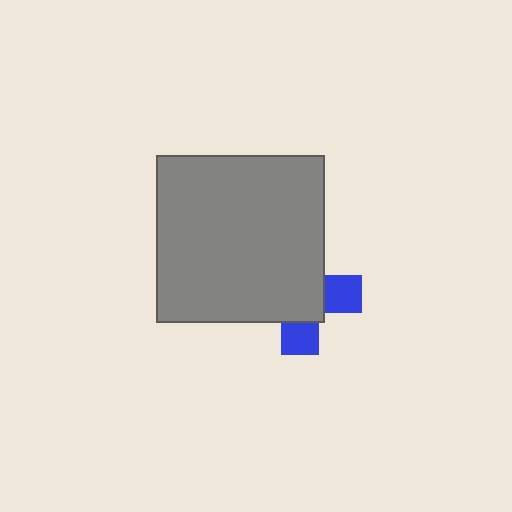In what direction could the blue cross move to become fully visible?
The blue cross could move toward the lower-right. That would shift it out from behind the gray square entirely.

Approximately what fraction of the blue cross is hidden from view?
Roughly 68% of the blue cross is hidden behind the gray square.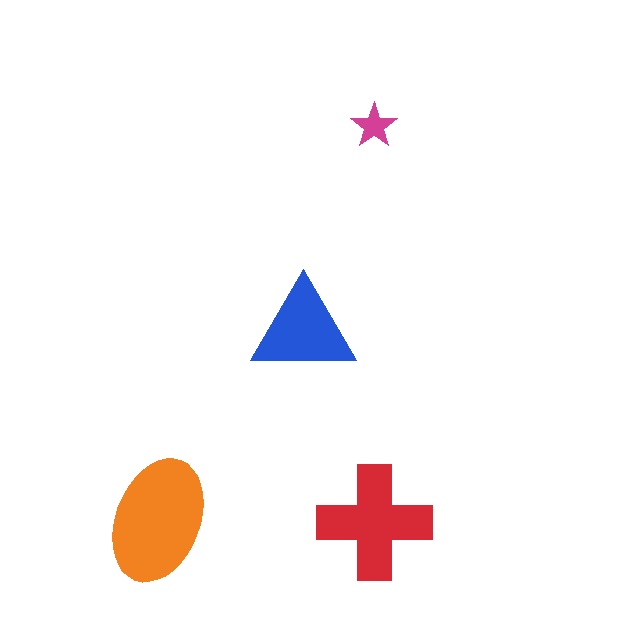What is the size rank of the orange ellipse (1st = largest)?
1st.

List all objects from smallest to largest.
The magenta star, the blue triangle, the red cross, the orange ellipse.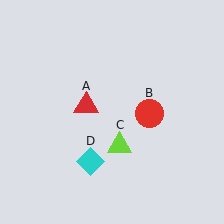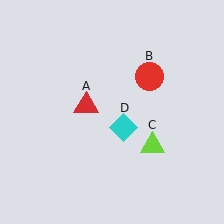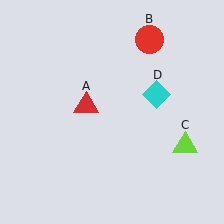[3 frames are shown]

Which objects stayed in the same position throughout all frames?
Red triangle (object A) remained stationary.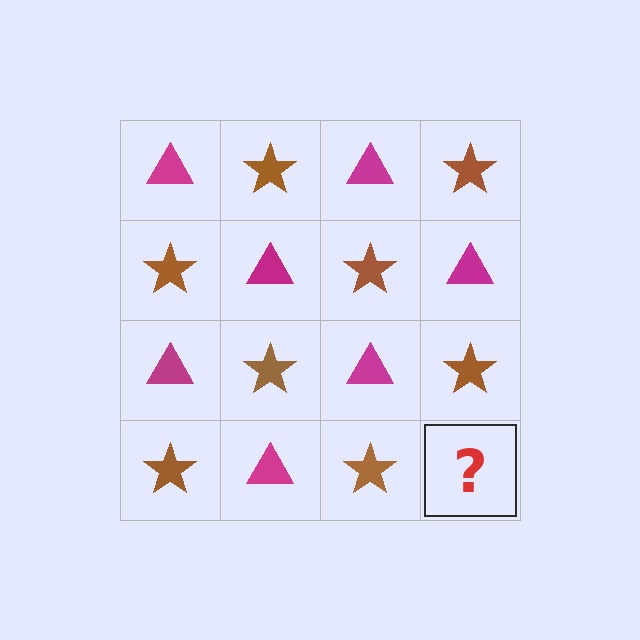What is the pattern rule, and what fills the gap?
The rule is that it alternates magenta triangle and brown star in a checkerboard pattern. The gap should be filled with a magenta triangle.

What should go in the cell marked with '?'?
The missing cell should contain a magenta triangle.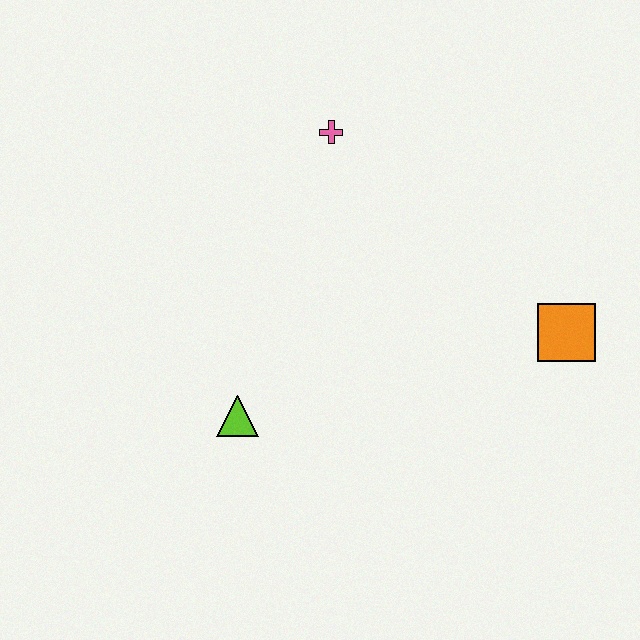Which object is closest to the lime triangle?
The pink cross is closest to the lime triangle.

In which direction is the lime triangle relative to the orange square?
The lime triangle is to the left of the orange square.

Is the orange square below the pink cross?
Yes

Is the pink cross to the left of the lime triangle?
No